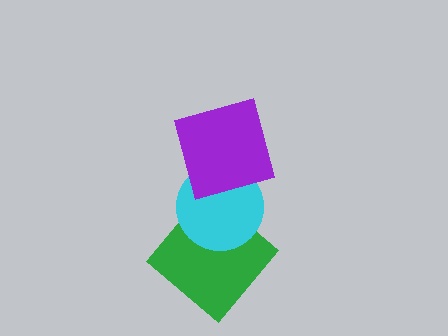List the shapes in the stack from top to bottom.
From top to bottom: the purple square, the cyan circle, the green diamond.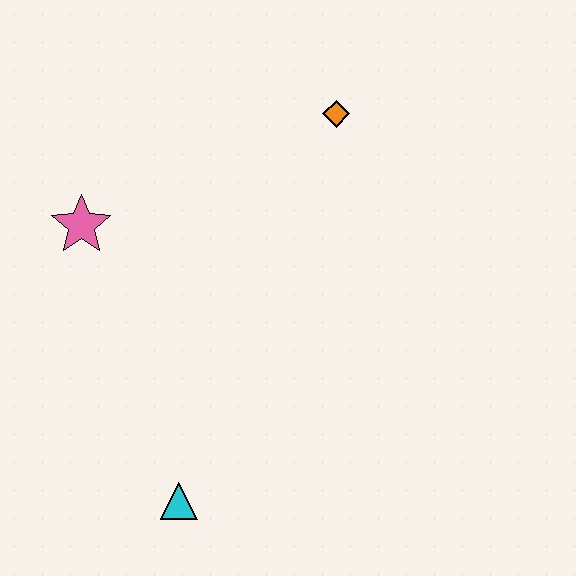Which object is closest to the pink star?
The orange diamond is closest to the pink star.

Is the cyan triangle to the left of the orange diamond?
Yes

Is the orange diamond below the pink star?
No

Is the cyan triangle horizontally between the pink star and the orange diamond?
Yes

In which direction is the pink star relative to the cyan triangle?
The pink star is above the cyan triangle.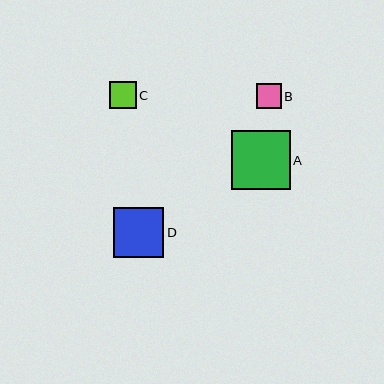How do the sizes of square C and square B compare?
Square C and square B are approximately the same size.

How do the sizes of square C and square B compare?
Square C and square B are approximately the same size.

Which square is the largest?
Square A is the largest with a size of approximately 59 pixels.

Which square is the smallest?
Square B is the smallest with a size of approximately 25 pixels.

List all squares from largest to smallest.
From largest to smallest: A, D, C, B.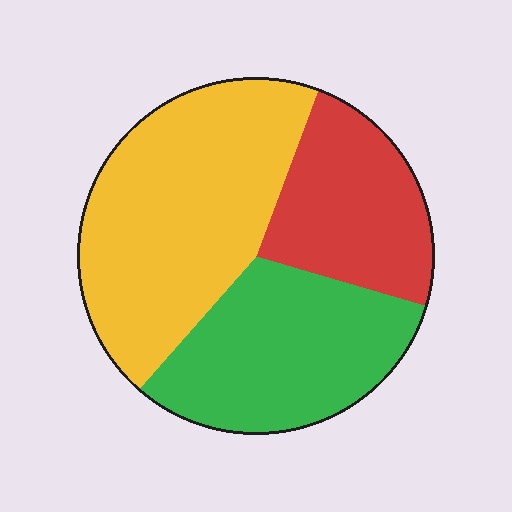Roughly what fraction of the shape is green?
Green covers roughly 30% of the shape.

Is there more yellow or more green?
Yellow.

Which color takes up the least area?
Red, at roughly 25%.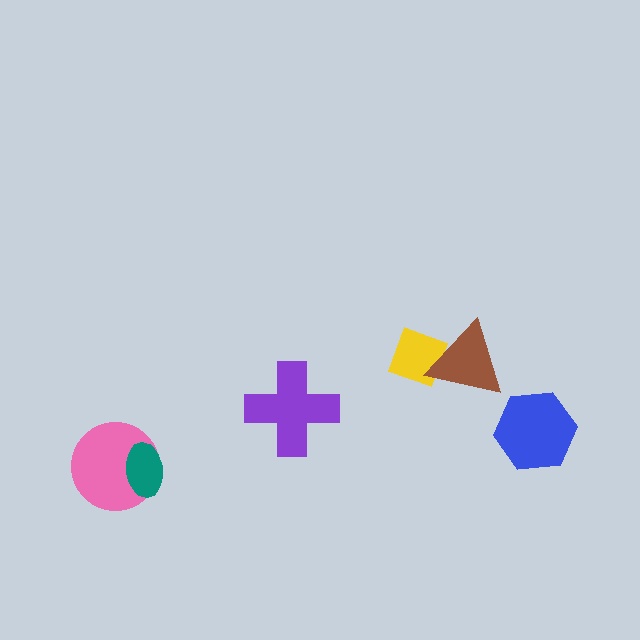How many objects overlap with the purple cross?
0 objects overlap with the purple cross.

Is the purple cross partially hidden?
No, no other shape covers it.